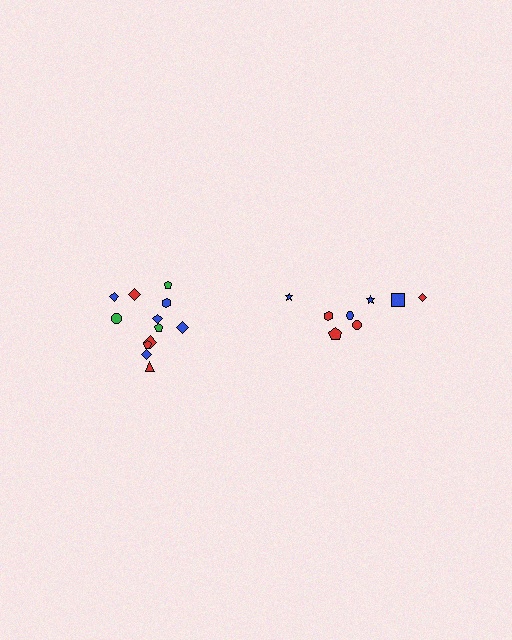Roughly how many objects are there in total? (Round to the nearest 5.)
Roughly 20 objects in total.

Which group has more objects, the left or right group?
The left group.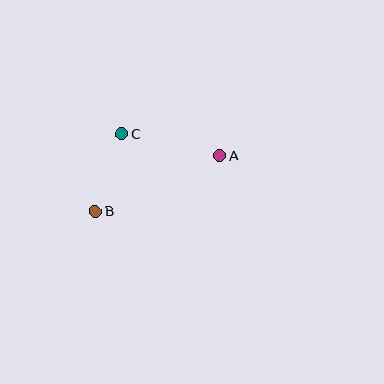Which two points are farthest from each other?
Points A and B are farthest from each other.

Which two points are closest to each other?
Points B and C are closest to each other.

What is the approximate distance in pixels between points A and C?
The distance between A and C is approximately 101 pixels.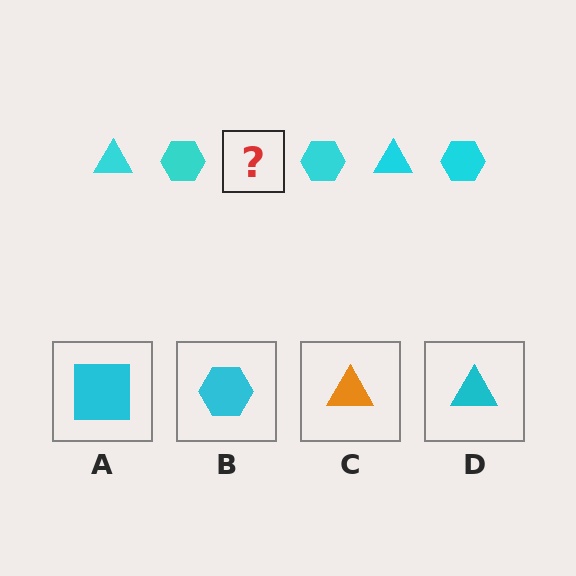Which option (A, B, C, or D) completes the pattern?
D.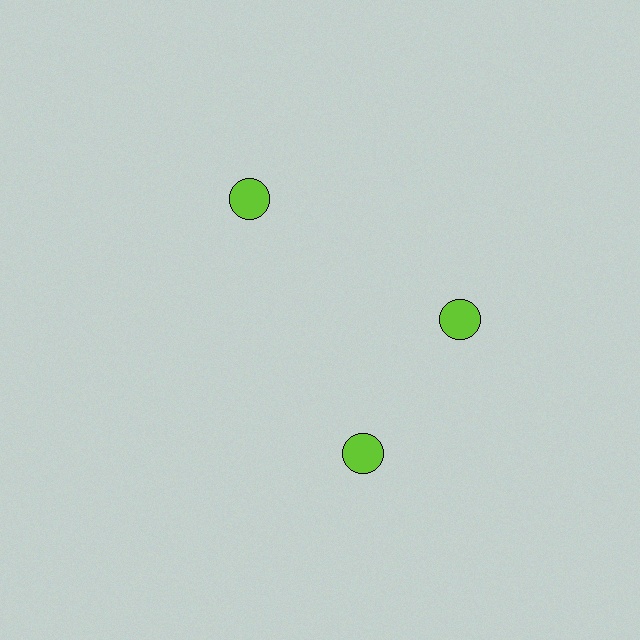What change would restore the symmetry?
The symmetry would be restored by rotating it back into even spacing with its neighbors so that all 3 circles sit at equal angles and equal distance from the center.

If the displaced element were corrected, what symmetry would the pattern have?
It would have 3-fold rotational symmetry — the pattern would map onto itself every 120 degrees.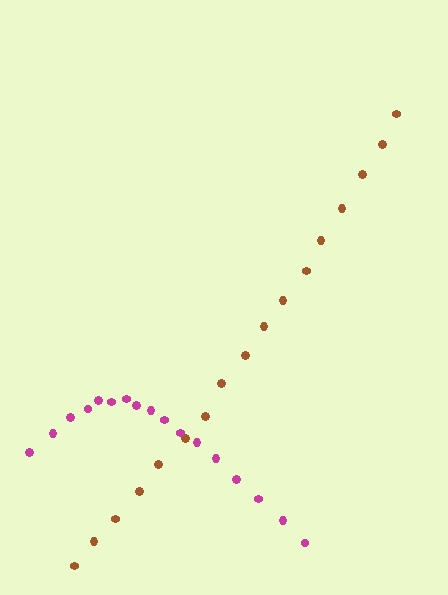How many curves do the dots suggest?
There are 2 distinct paths.